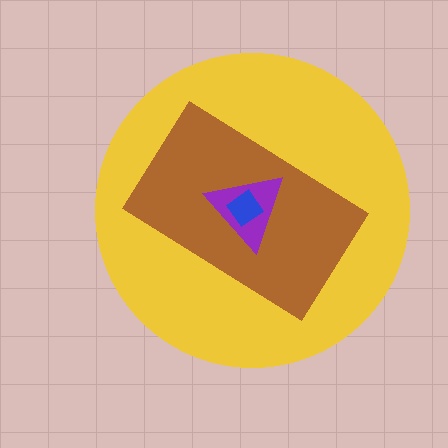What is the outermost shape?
The yellow circle.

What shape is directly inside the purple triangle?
The blue diamond.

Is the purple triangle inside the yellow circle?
Yes.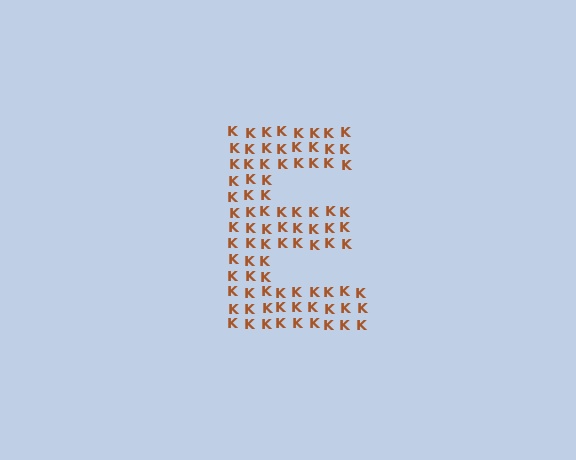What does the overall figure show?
The overall figure shows the letter E.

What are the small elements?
The small elements are letter K's.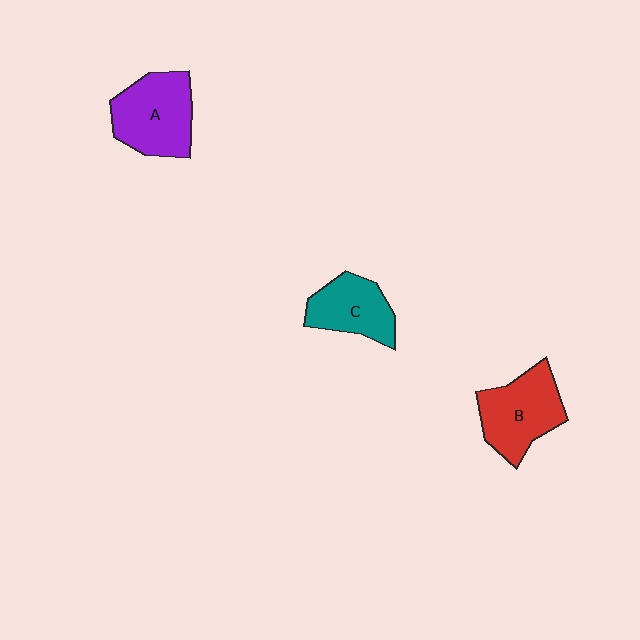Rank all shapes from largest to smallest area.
From largest to smallest: A (purple), B (red), C (teal).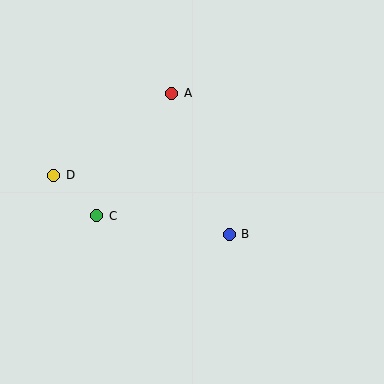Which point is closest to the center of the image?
Point B at (229, 234) is closest to the center.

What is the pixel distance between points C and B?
The distance between C and B is 133 pixels.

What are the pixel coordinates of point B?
Point B is at (229, 234).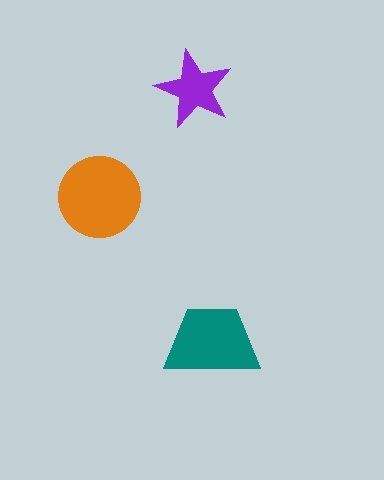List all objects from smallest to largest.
The purple star, the teal trapezoid, the orange circle.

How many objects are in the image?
There are 3 objects in the image.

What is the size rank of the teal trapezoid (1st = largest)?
2nd.